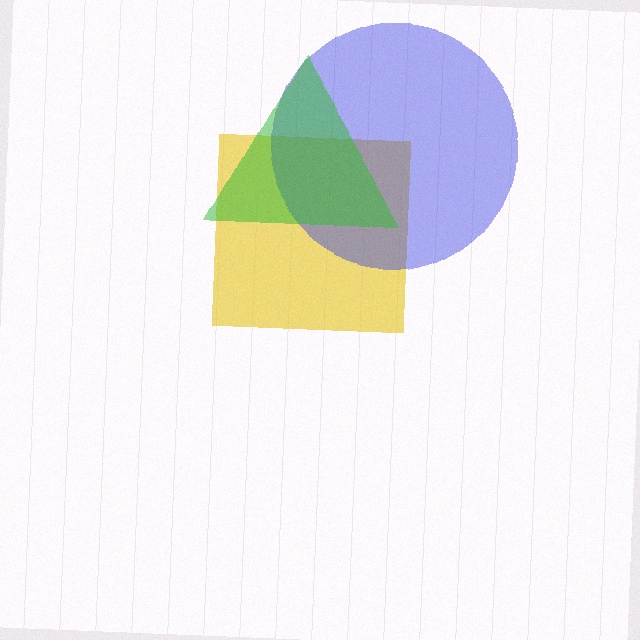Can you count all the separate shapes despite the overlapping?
Yes, there are 3 separate shapes.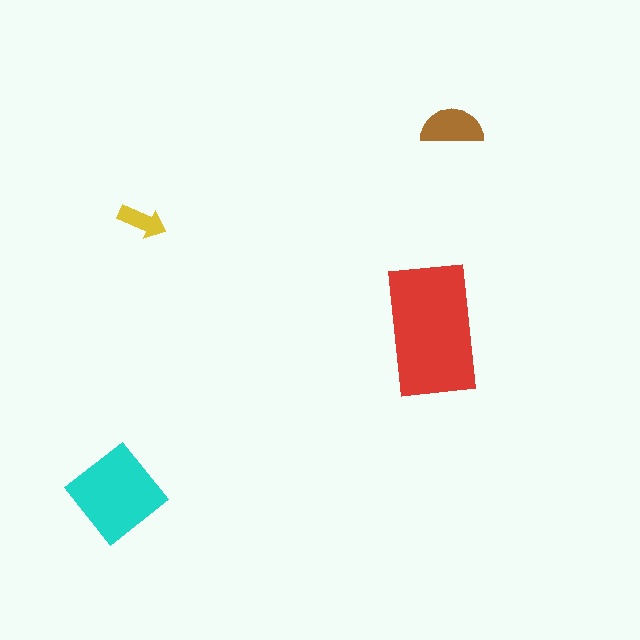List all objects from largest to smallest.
The red rectangle, the cyan diamond, the brown semicircle, the yellow arrow.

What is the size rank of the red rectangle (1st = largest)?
1st.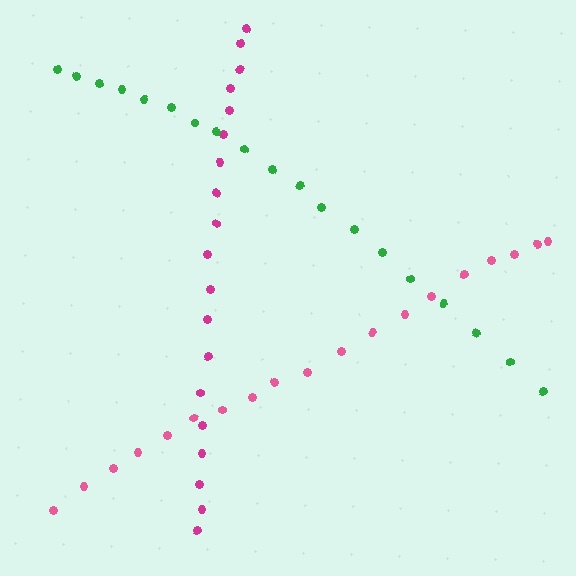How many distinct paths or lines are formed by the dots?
There are 3 distinct paths.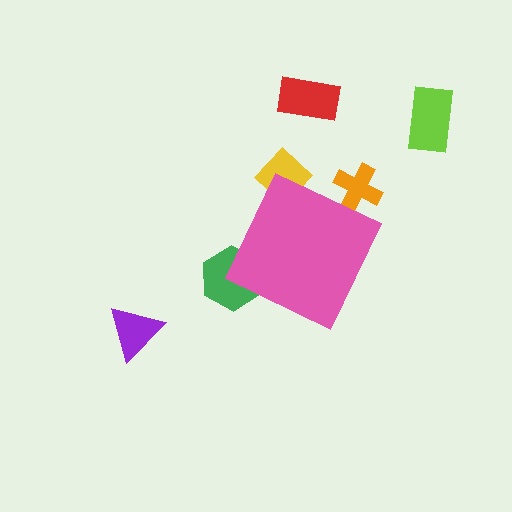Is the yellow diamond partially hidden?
Yes, the yellow diamond is partially hidden behind the pink diamond.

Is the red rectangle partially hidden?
No, the red rectangle is fully visible.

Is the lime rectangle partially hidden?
No, the lime rectangle is fully visible.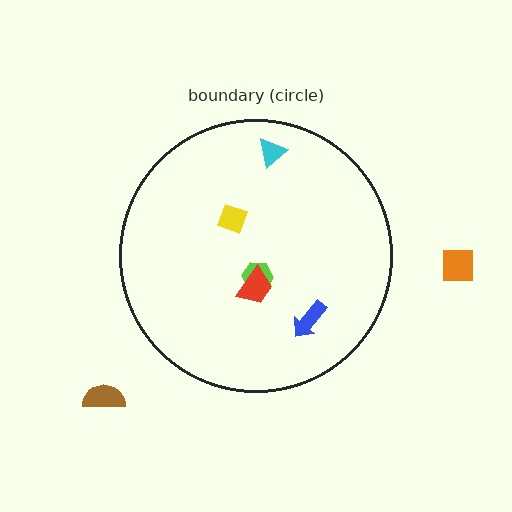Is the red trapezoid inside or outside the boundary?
Inside.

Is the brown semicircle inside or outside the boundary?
Outside.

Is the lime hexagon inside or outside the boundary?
Inside.